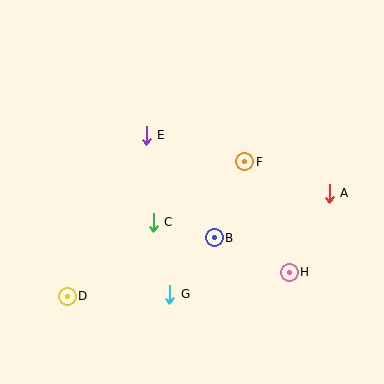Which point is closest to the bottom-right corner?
Point H is closest to the bottom-right corner.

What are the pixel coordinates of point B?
Point B is at (214, 238).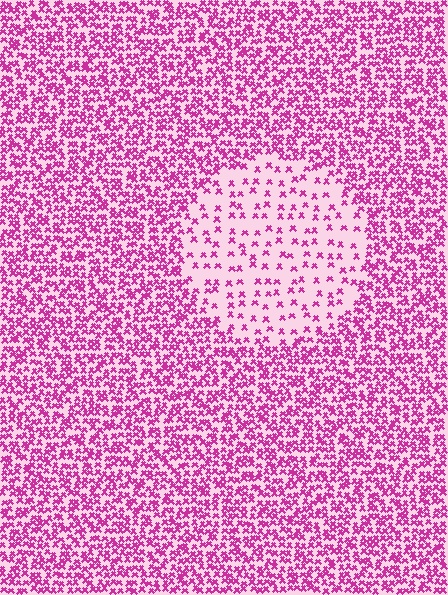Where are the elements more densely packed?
The elements are more densely packed outside the circle boundary.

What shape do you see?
I see a circle.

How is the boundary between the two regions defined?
The boundary is defined by a change in element density (approximately 2.9x ratio). All elements are the same color, size, and shape.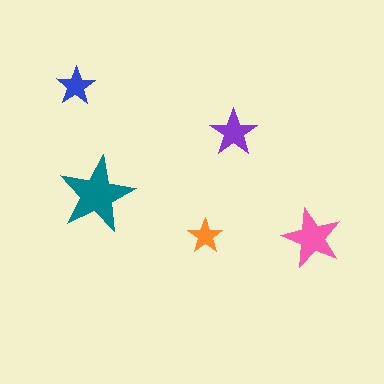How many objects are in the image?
There are 5 objects in the image.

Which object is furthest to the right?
The pink star is rightmost.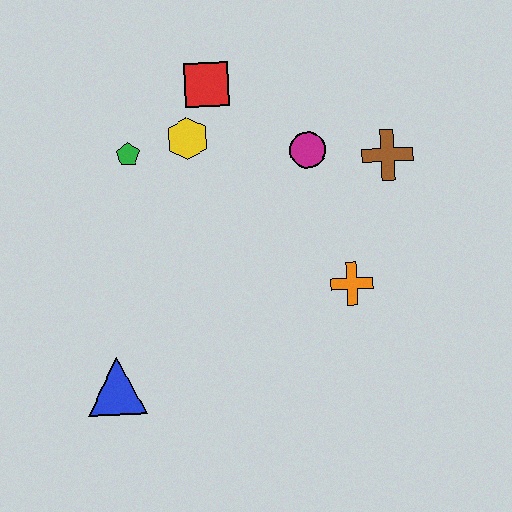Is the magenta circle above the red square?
No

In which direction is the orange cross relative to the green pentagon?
The orange cross is to the right of the green pentagon.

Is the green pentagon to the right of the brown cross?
No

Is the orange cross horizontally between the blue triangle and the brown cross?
Yes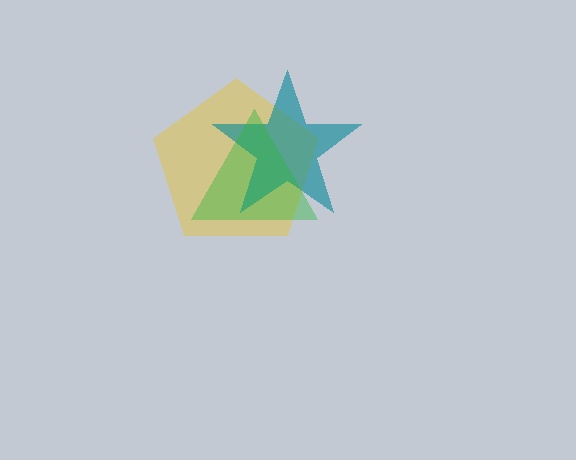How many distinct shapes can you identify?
There are 3 distinct shapes: a yellow pentagon, a teal star, a green triangle.